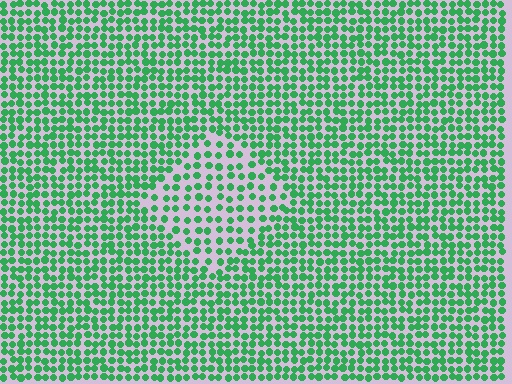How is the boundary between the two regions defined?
The boundary is defined by a change in element density (approximately 1.7x ratio). All elements are the same color, size, and shape.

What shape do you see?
I see a diamond.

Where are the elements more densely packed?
The elements are more densely packed outside the diamond boundary.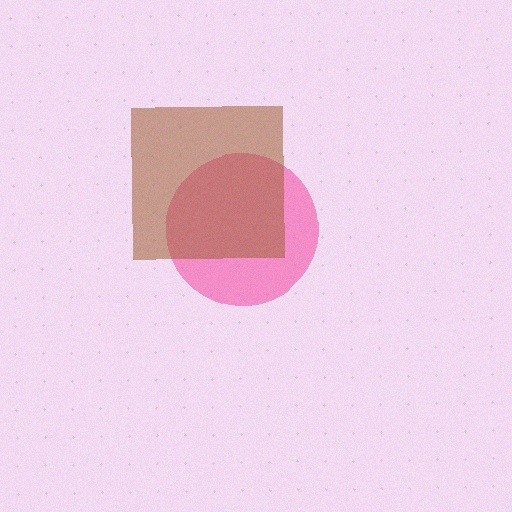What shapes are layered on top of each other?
The layered shapes are: a pink circle, a brown square.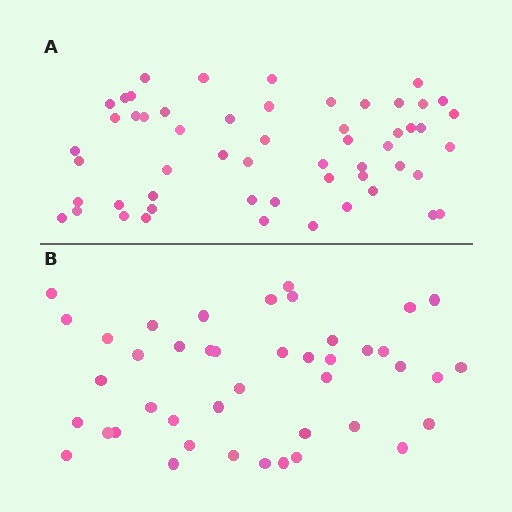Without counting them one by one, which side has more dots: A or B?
Region A (the top region) has more dots.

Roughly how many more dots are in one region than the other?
Region A has roughly 12 or so more dots than region B.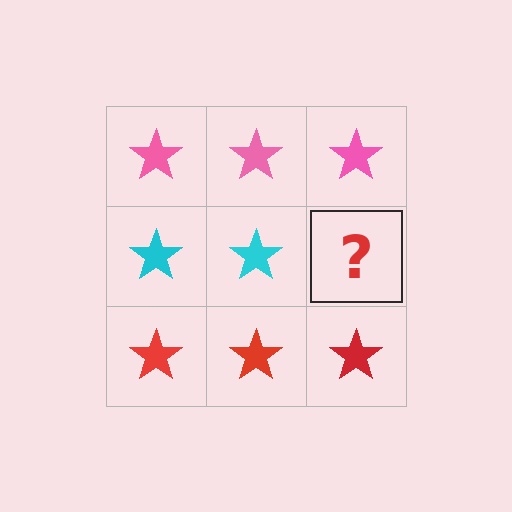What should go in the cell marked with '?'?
The missing cell should contain a cyan star.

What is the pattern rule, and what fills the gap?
The rule is that each row has a consistent color. The gap should be filled with a cyan star.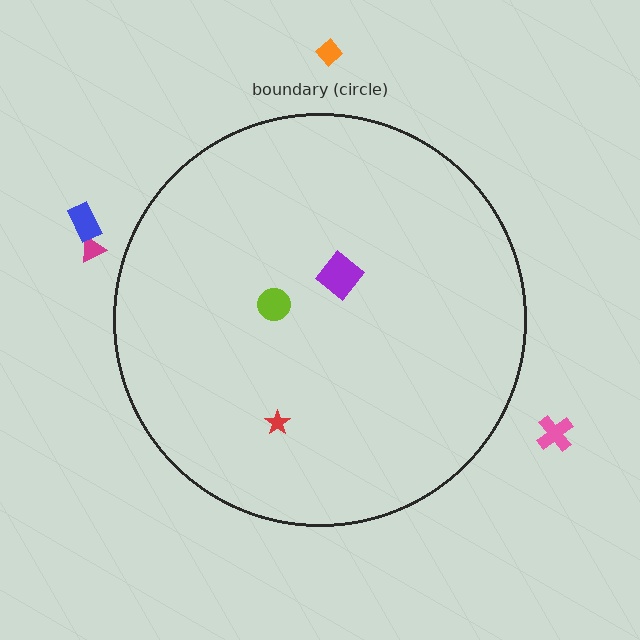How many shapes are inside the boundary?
3 inside, 4 outside.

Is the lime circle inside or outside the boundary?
Inside.